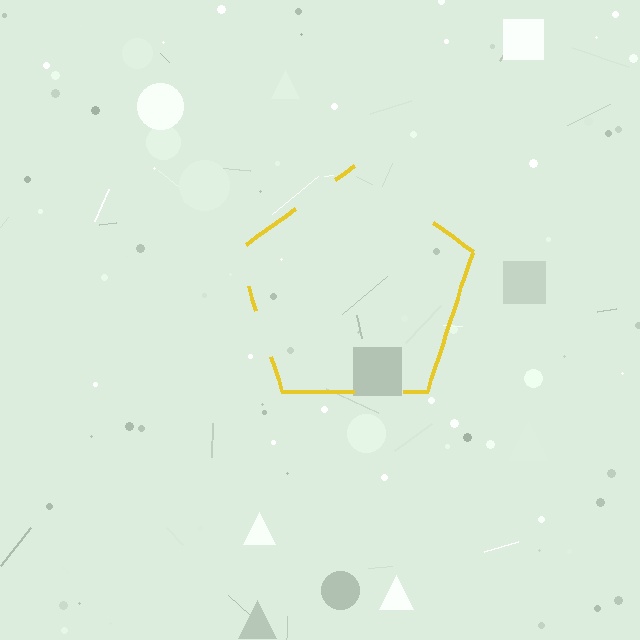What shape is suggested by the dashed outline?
The dashed outline suggests a pentagon.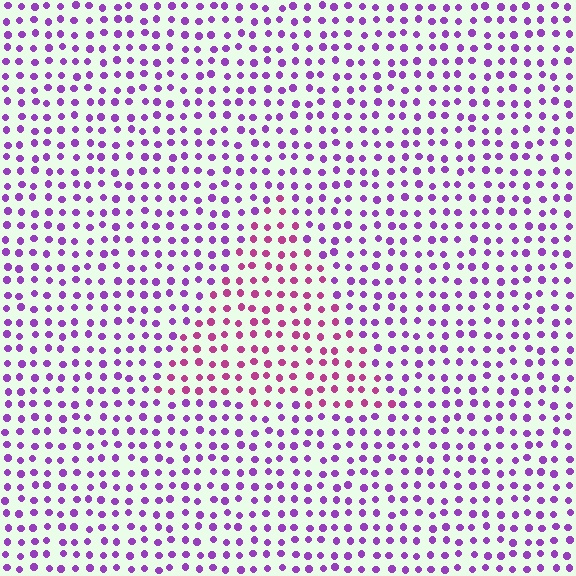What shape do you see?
I see a triangle.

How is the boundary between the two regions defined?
The boundary is defined purely by a slight shift in hue (about 38 degrees). Spacing, size, and orientation are identical on both sides.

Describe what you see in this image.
The image is filled with small purple elements in a uniform arrangement. A triangle-shaped region is visible where the elements are tinted to a slightly different hue, forming a subtle color boundary.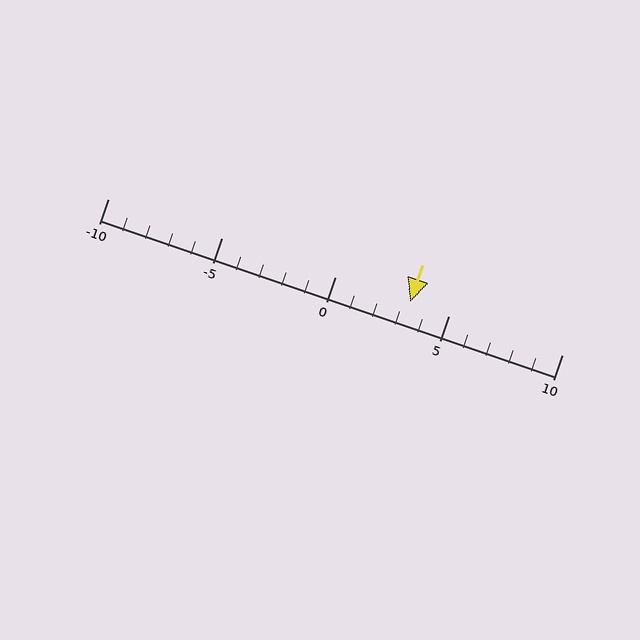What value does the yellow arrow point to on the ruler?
The yellow arrow points to approximately 3.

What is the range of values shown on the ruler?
The ruler shows values from -10 to 10.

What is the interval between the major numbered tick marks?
The major tick marks are spaced 5 units apart.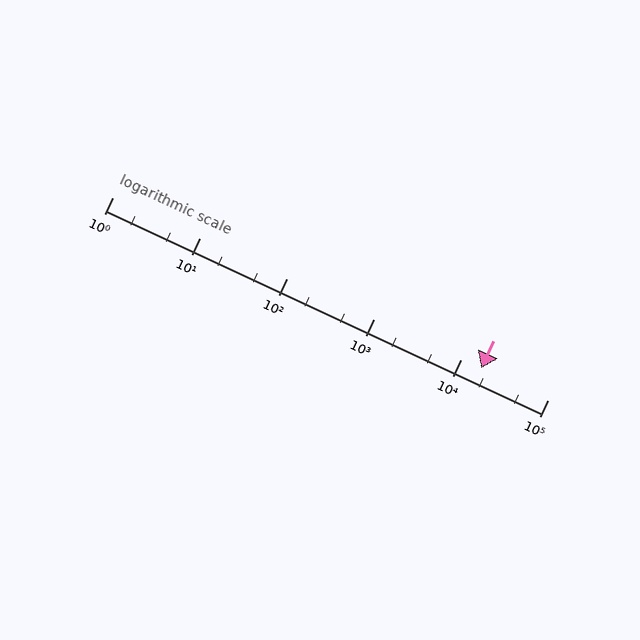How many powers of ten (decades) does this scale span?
The scale spans 5 decades, from 1 to 100000.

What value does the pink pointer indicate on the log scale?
The pointer indicates approximately 17000.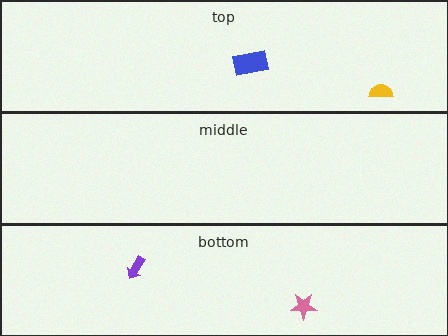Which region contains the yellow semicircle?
The top region.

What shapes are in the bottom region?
The purple arrow, the pink star.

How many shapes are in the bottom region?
2.